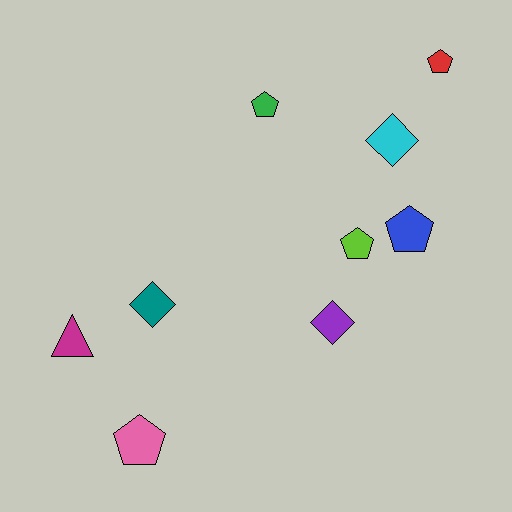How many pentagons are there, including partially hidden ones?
There are 5 pentagons.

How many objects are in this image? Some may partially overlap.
There are 9 objects.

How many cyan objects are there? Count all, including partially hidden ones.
There is 1 cyan object.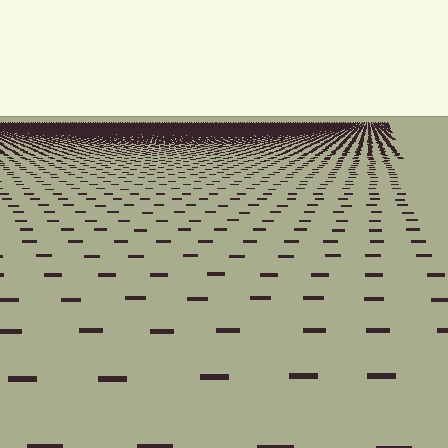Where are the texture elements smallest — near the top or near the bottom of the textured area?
Near the top.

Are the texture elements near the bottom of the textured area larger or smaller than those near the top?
Larger. Near the bottom, elements are closer to the viewer and appear at a bigger on-screen size.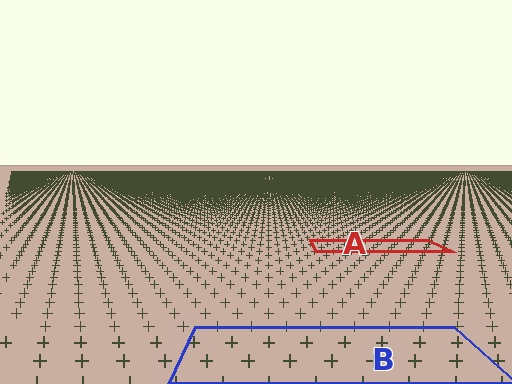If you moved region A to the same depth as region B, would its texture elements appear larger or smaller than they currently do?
They would appear larger. At a closer depth, the same texture elements are projected at a bigger on-screen size.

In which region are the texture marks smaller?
The texture marks are smaller in region A, because it is farther away.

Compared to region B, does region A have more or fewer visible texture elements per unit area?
Region A has more texture elements per unit area — they are packed more densely because it is farther away.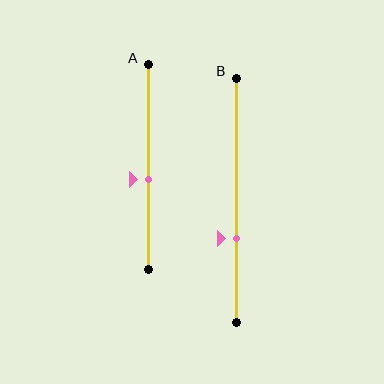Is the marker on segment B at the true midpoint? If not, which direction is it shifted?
No, the marker on segment B is shifted downward by about 16% of the segment length.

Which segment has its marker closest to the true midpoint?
Segment A has its marker closest to the true midpoint.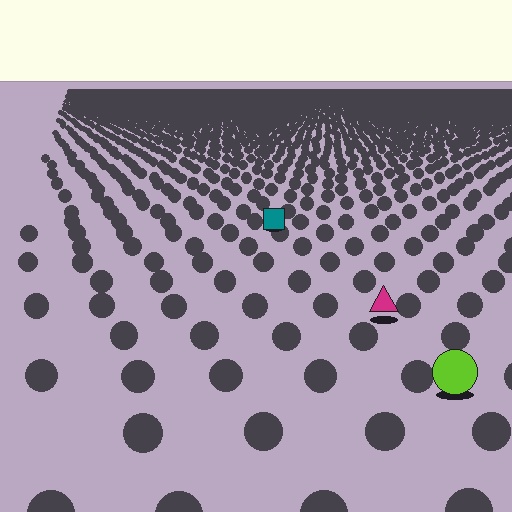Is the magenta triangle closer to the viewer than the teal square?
Yes. The magenta triangle is closer — you can tell from the texture gradient: the ground texture is coarser near it.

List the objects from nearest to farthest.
From nearest to farthest: the lime circle, the magenta triangle, the teal square.